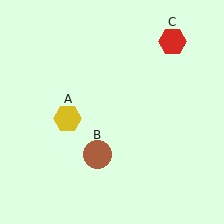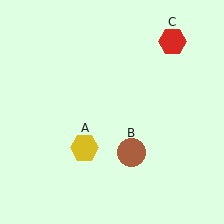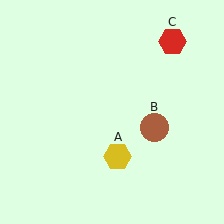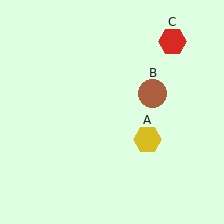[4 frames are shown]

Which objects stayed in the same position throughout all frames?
Red hexagon (object C) remained stationary.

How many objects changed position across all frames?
2 objects changed position: yellow hexagon (object A), brown circle (object B).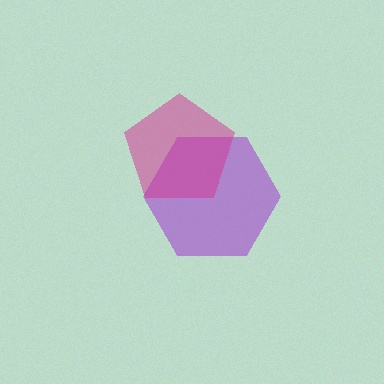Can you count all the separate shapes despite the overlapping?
Yes, there are 2 separate shapes.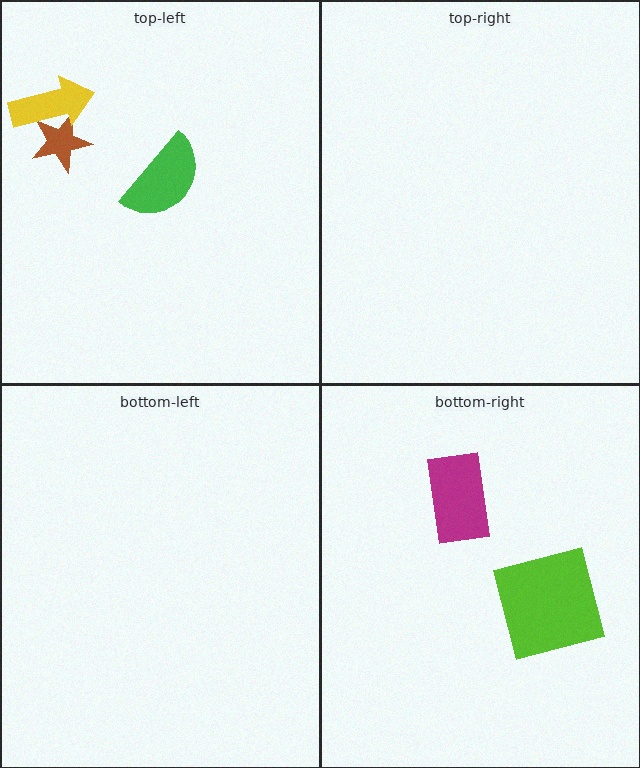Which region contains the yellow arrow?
The top-left region.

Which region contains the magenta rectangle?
The bottom-right region.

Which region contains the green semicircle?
The top-left region.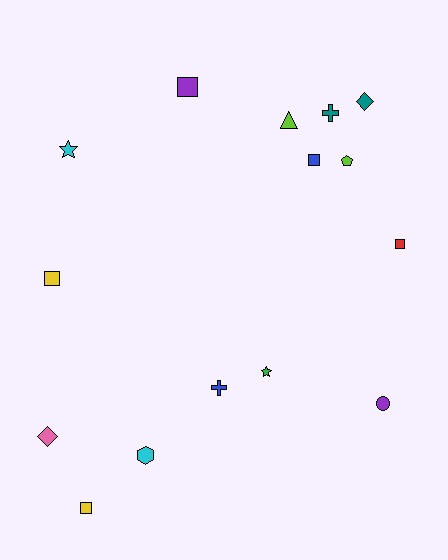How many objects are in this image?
There are 15 objects.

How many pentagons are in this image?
There is 1 pentagon.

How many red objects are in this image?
There is 1 red object.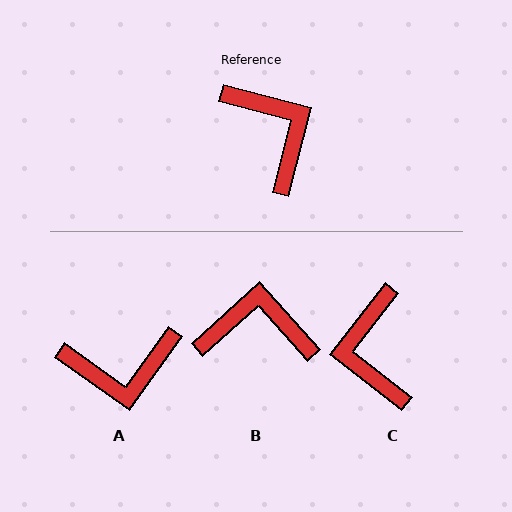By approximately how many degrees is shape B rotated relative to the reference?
Approximately 57 degrees counter-clockwise.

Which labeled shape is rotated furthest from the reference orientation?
C, about 157 degrees away.